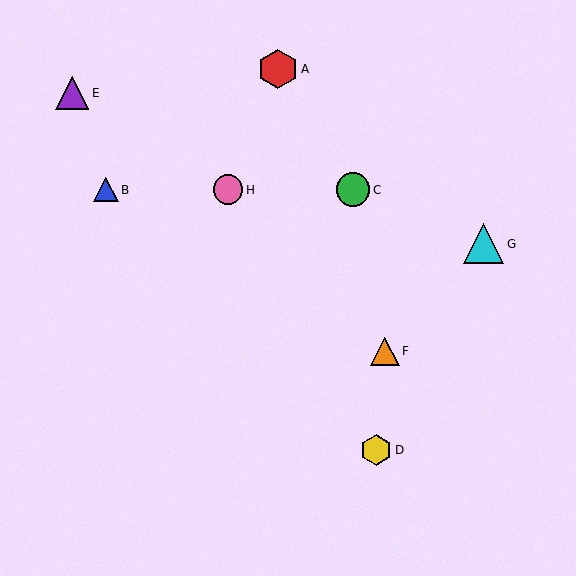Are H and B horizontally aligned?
Yes, both are at y≈190.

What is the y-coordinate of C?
Object C is at y≈190.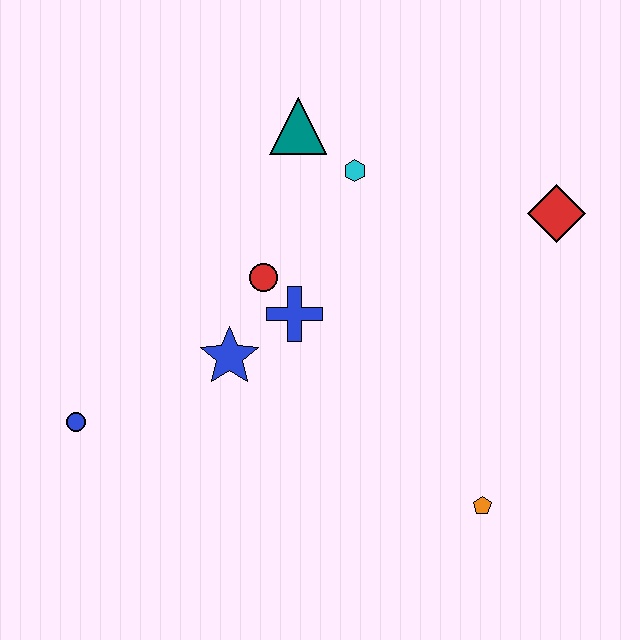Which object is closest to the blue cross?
The red circle is closest to the blue cross.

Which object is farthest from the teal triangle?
The orange pentagon is farthest from the teal triangle.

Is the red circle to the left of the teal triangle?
Yes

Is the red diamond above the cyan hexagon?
No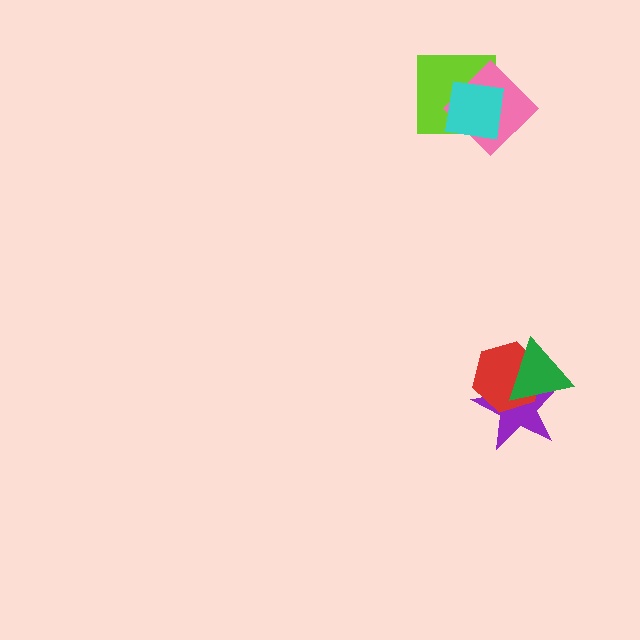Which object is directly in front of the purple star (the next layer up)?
The red hexagon is directly in front of the purple star.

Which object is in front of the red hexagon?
The green triangle is in front of the red hexagon.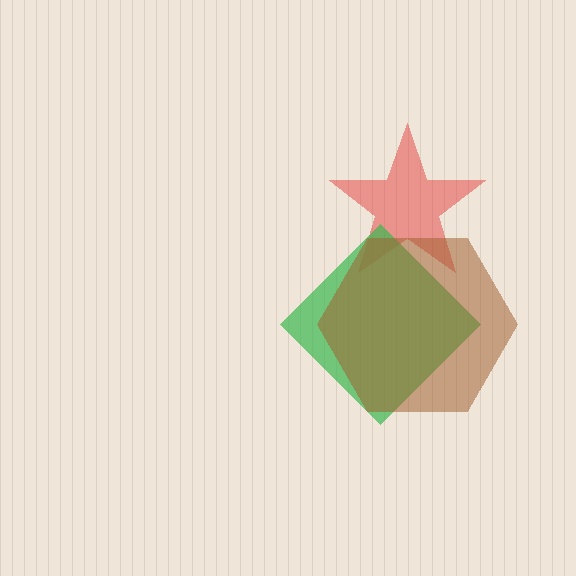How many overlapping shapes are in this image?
There are 3 overlapping shapes in the image.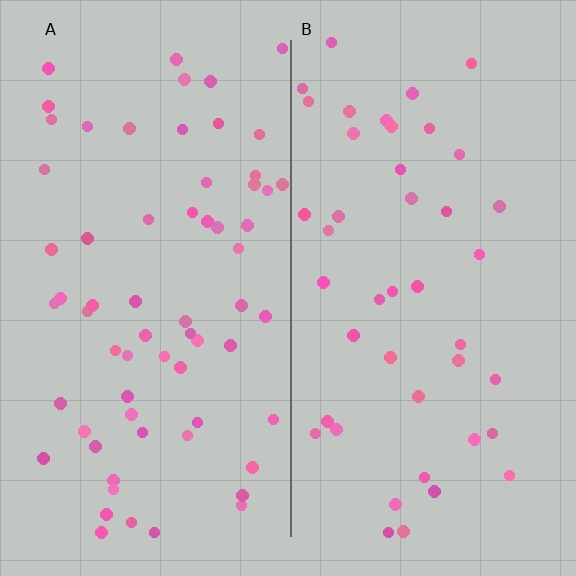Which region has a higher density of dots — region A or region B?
A (the left).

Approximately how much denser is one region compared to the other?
Approximately 1.5× — region A over region B.